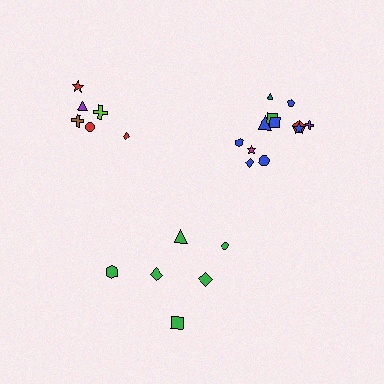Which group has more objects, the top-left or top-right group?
The top-right group.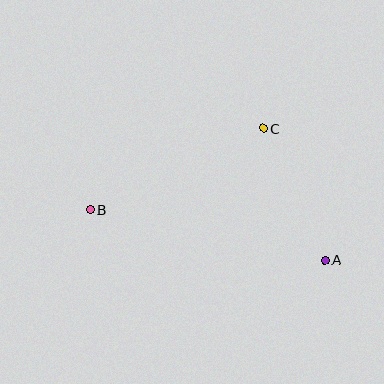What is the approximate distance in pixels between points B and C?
The distance between B and C is approximately 192 pixels.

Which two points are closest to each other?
Points A and C are closest to each other.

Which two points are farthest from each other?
Points A and B are farthest from each other.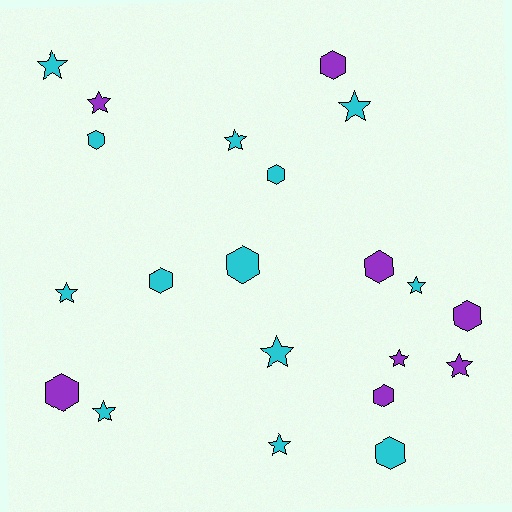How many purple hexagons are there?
There are 5 purple hexagons.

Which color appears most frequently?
Cyan, with 13 objects.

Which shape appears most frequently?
Star, with 11 objects.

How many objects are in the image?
There are 21 objects.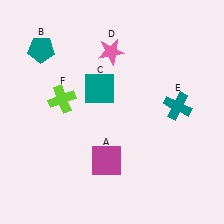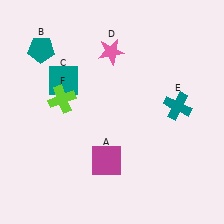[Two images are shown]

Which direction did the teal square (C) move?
The teal square (C) moved left.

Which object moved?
The teal square (C) moved left.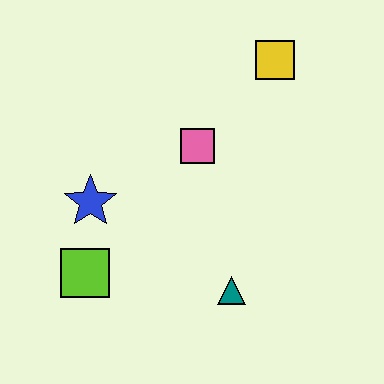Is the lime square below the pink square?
Yes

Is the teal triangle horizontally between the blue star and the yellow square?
Yes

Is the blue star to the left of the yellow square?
Yes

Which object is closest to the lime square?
The blue star is closest to the lime square.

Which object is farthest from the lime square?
The yellow square is farthest from the lime square.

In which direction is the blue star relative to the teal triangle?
The blue star is to the left of the teal triangle.